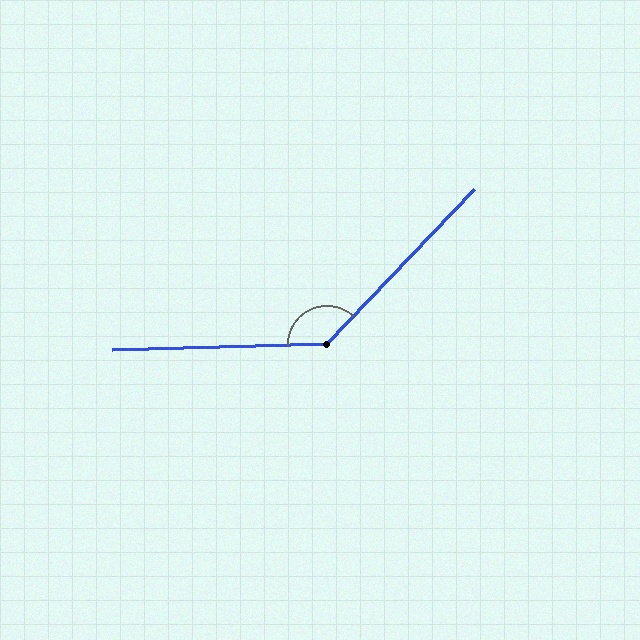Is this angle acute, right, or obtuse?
It is obtuse.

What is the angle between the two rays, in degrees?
Approximately 135 degrees.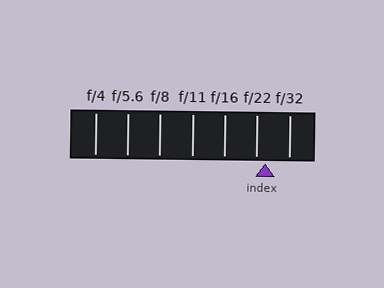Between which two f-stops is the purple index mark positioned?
The index mark is between f/22 and f/32.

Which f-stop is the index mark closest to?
The index mark is closest to f/22.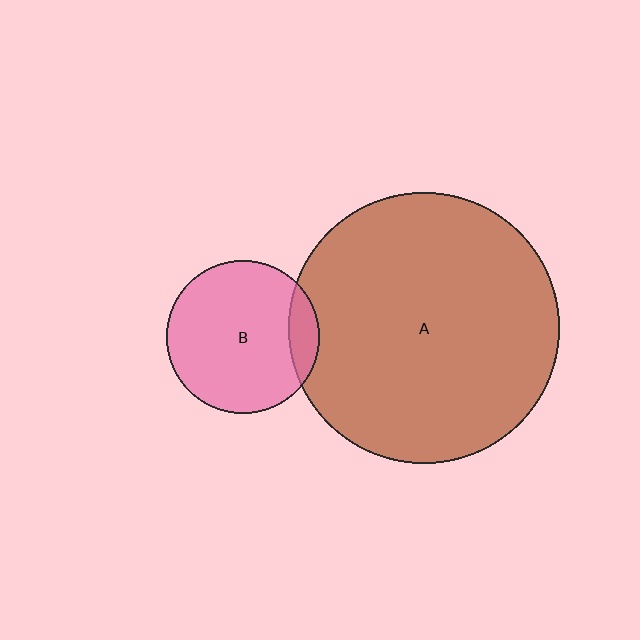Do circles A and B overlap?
Yes.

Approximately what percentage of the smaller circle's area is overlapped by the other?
Approximately 10%.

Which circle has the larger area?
Circle A (brown).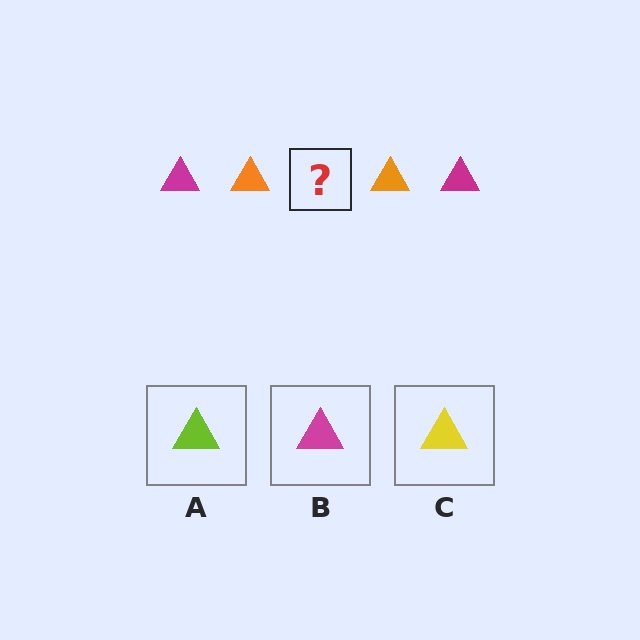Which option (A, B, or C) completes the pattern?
B.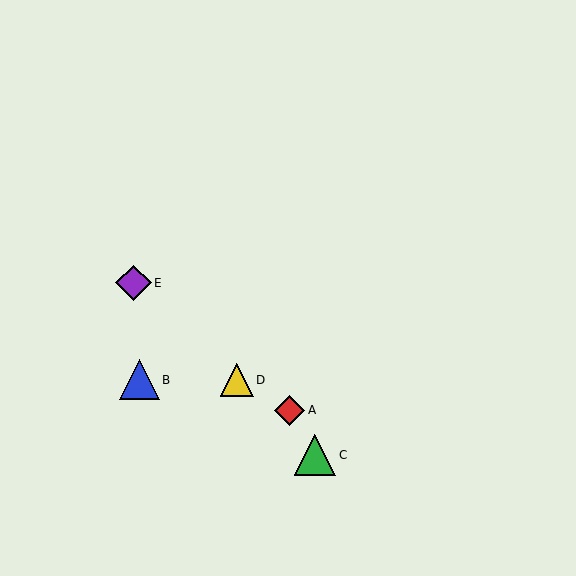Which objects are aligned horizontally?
Objects B, D are aligned horizontally.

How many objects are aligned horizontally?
2 objects (B, D) are aligned horizontally.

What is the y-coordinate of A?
Object A is at y≈410.